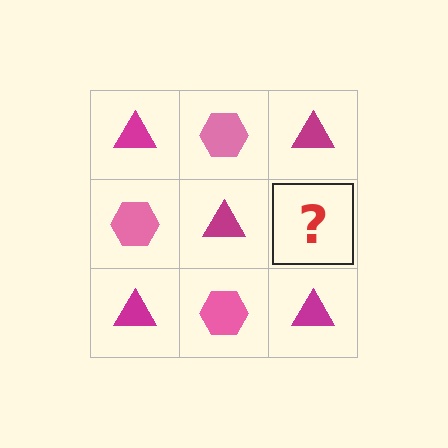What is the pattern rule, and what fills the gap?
The rule is that it alternates magenta triangle and pink hexagon in a checkerboard pattern. The gap should be filled with a pink hexagon.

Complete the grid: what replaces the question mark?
The question mark should be replaced with a pink hexagon.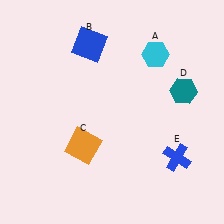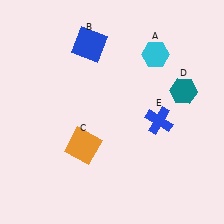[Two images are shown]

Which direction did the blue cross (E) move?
The blue cross (E) moved up.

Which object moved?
The blue cross (E) moved up.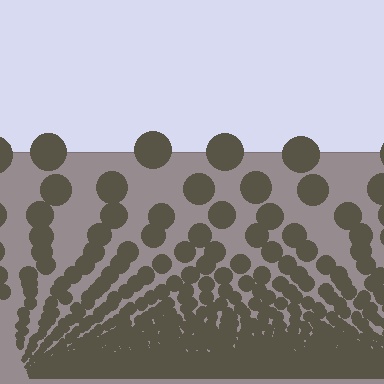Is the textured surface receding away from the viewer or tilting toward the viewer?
The surface appears to tilt toward the viewer. Texture elements get larger and sparser toward the top.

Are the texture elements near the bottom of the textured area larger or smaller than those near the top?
Smaller. The gradient is inverted — elements near the bottom are smaller and denser.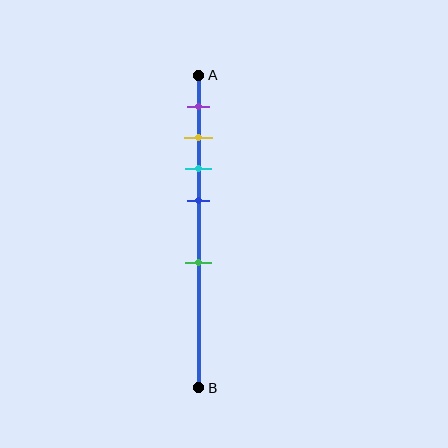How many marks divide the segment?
There are 5 marks dividing the segment.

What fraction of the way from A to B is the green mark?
The green mark is approximately 60% (0.6) of the way from A to B.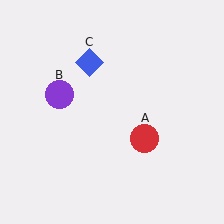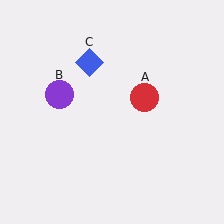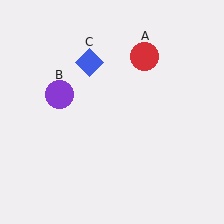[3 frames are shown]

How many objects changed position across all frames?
1 object changed position: red circle (object A).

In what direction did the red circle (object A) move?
The red circle (object A) moved up.